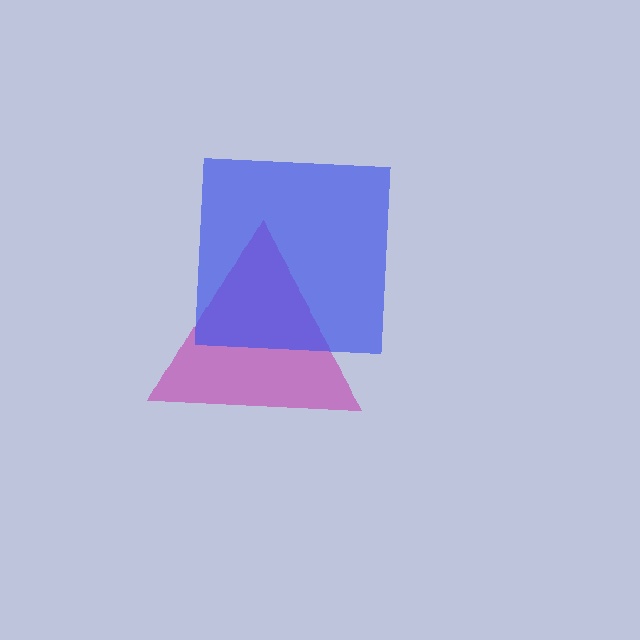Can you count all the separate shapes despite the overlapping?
Yes, there are 2 separate shapes.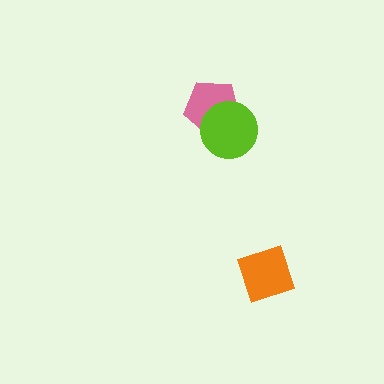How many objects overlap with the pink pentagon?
1 object overlaps with the pink pentagon.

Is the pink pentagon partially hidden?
Yes, it is partially covered by another shape.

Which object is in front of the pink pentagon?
The lime circle is in front of the pink pentagon.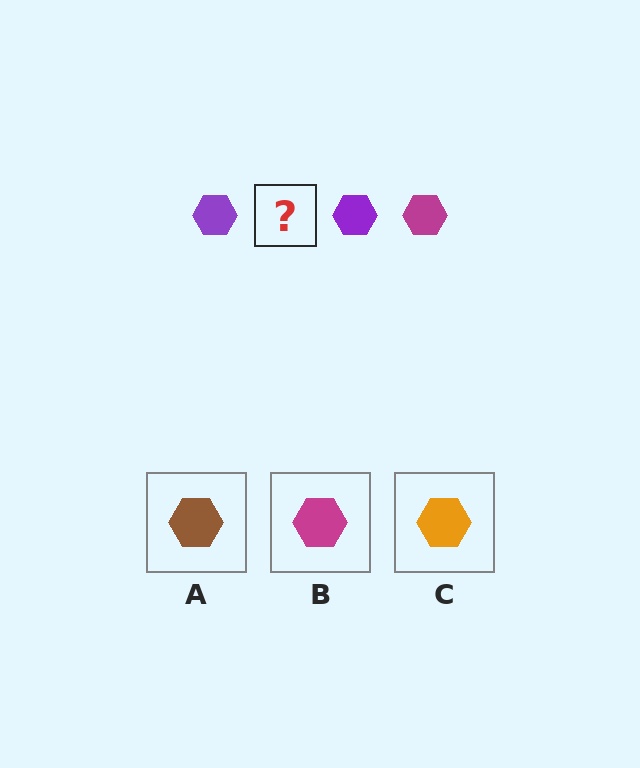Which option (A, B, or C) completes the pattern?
B.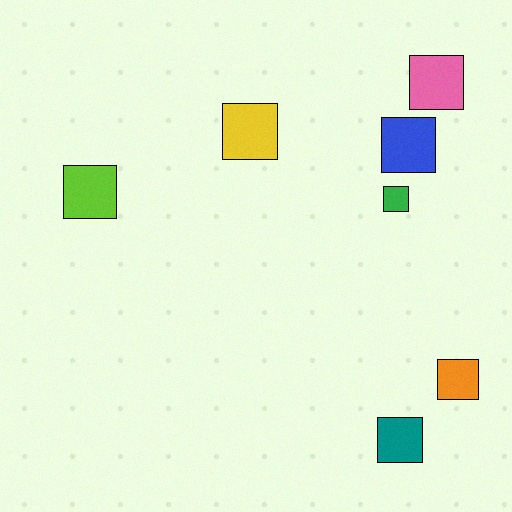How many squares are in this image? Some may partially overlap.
There are 7 squares.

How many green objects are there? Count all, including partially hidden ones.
There is 1 green object.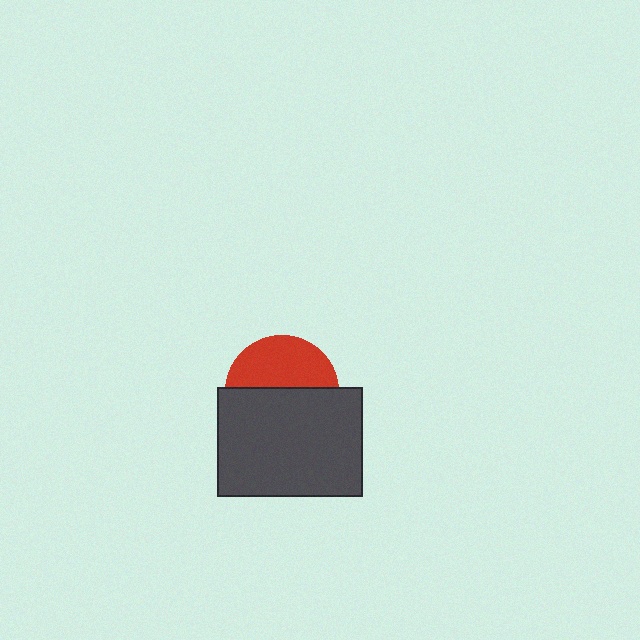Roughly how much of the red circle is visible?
About half of it is visible (roughly 45%).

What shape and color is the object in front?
The object in front is a dark gray rectangle.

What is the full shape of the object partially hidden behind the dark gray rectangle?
The partially hidden object is a red circle.